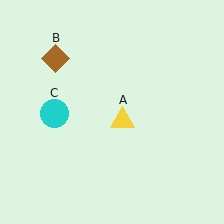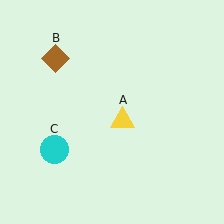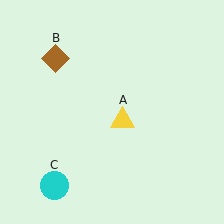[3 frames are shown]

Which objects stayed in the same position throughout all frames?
Yellow triangle (object A) and brown diamond (object B) remained stationary.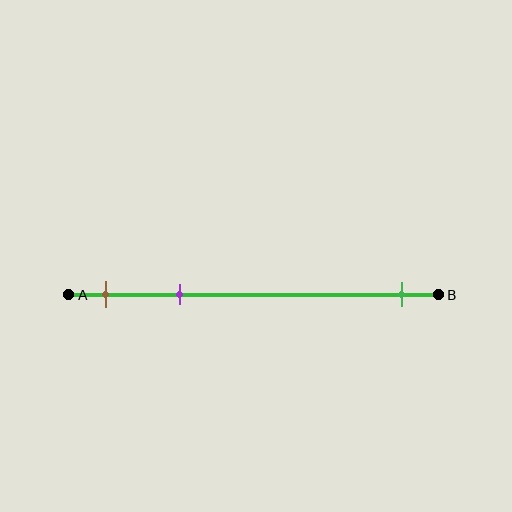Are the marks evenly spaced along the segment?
No, the marks are not evenly spaced.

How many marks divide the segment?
There are 3 marks dividing the segment.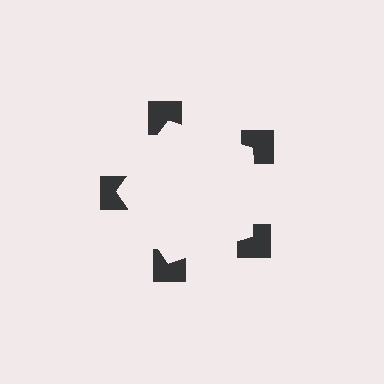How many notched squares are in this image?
There are 5 — one at each vertex of the illusory pentagon.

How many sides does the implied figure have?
5 sides.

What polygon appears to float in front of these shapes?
An illusory pentagon — its edges are inferred from the aligned wedge cuts in the notched squares, not physically drawn.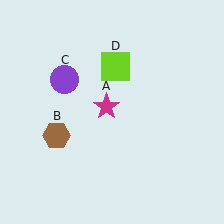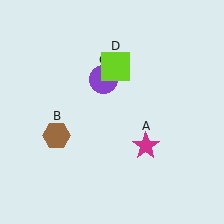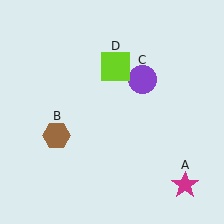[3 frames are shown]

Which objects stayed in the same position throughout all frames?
Brown hexagon (object B) and lime square (object D) remained stationary.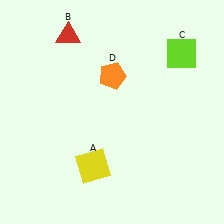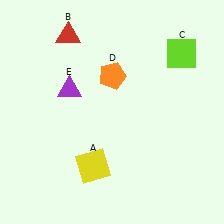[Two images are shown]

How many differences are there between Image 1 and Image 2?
There is 1 difference between the two images.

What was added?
A purple triangle (E) was added in Image 2.